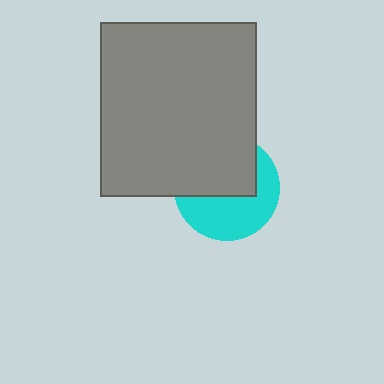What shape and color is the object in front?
The object in front is a gray rectangle.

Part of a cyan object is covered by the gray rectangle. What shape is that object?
It is a circle.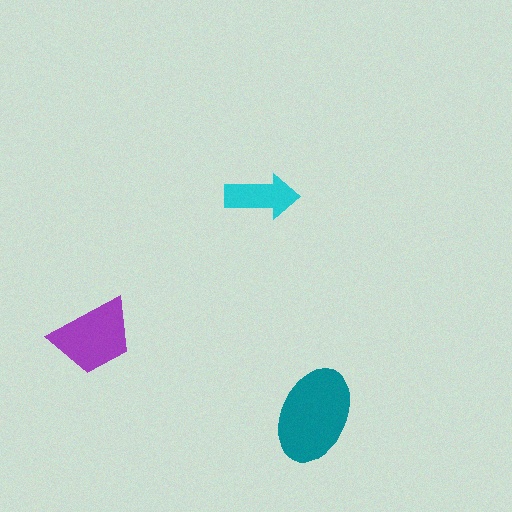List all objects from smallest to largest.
The cyan arrow, the purple trapezoid, the teal ellipse.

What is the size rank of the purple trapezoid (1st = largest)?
2nd.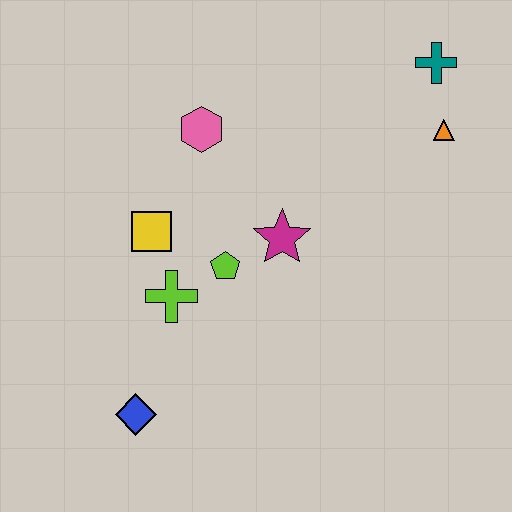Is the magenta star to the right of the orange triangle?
No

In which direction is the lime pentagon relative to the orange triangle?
The lime pentagon is to the left of the orange triangle.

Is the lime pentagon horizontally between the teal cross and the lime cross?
Yes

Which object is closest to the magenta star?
The lime pentagon is closest to the magenta star.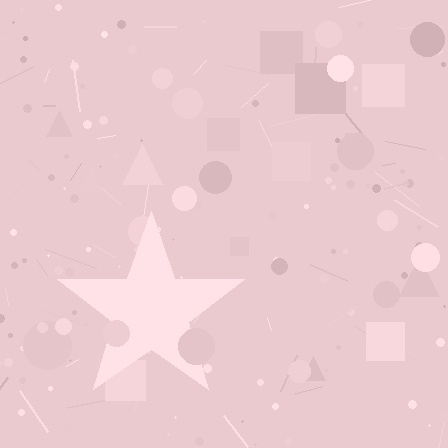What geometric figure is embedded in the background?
A star is embedded in the background.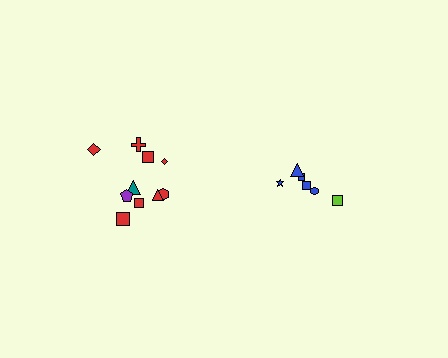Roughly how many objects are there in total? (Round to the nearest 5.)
Roughly 15 objects in total.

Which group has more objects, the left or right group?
The left group.